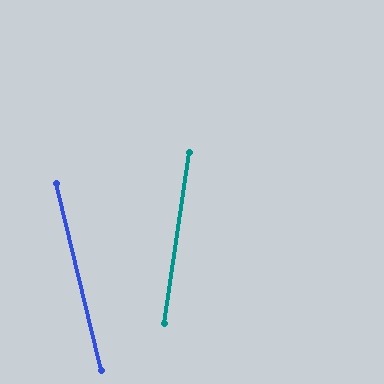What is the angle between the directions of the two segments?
Approximately 22 degrees.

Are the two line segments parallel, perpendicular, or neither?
Neither parallel nor perpendicular — they differ by about 22°.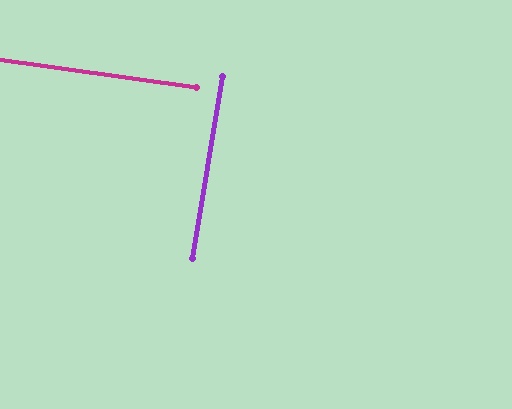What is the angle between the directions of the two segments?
Approximately 89 degrees.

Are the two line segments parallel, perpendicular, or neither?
Perpendicular — they meet at approximately 89°.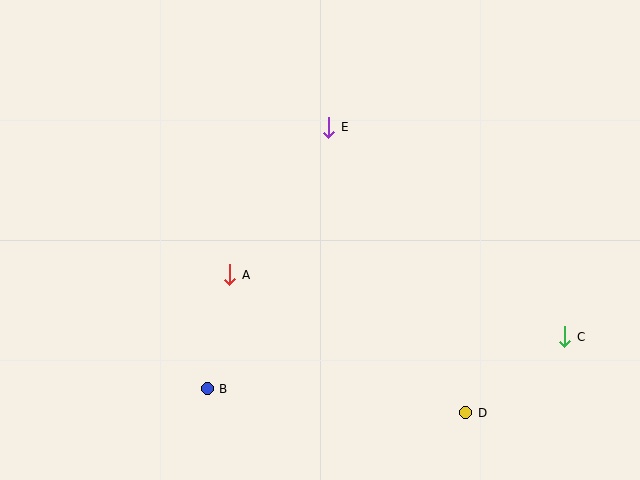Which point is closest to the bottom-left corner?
Point B is closest to the bottom-left corner.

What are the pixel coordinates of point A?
Point A is at (230, 275).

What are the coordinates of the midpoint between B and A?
The midpoint between B and A is at (219, 332).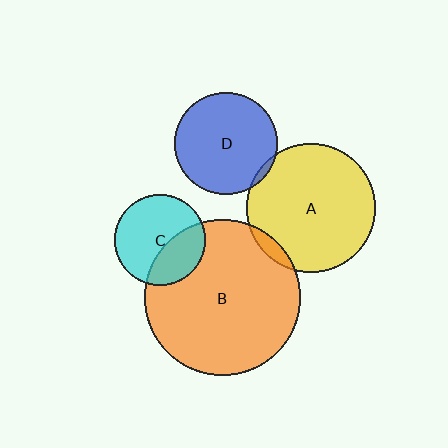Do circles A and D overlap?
Yes.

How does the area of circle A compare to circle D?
Approximately 1.6 times.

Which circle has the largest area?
Circle B (orange).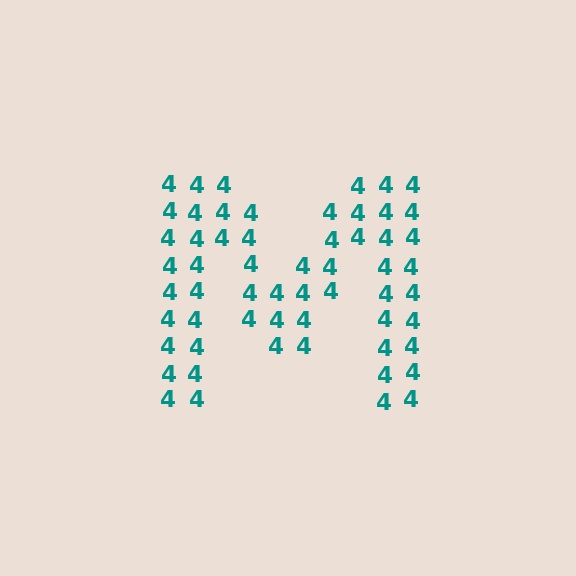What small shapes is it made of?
It is made of small digit 4's.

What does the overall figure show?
The overall figure shows the letter M.